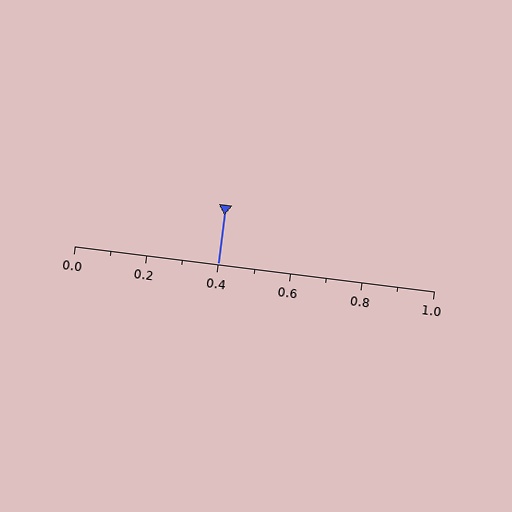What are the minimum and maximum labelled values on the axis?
The axis runs from 0.0 to 1.0.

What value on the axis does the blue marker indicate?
The marker indicates approximately 0.4.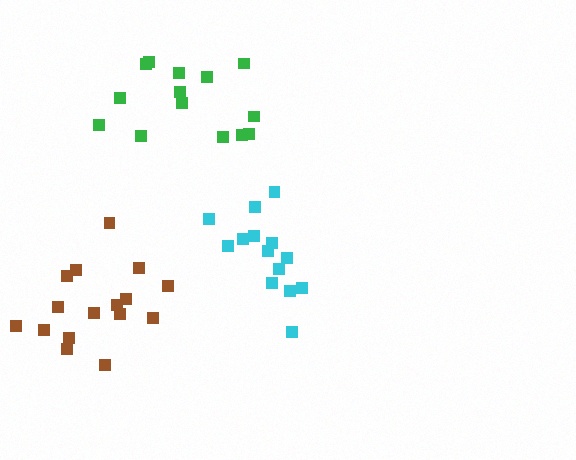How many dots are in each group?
Group 1: 16 dots, Group 2: 14 dots, Group 3: 14 dots (44 total).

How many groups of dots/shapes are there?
There are 3 groups.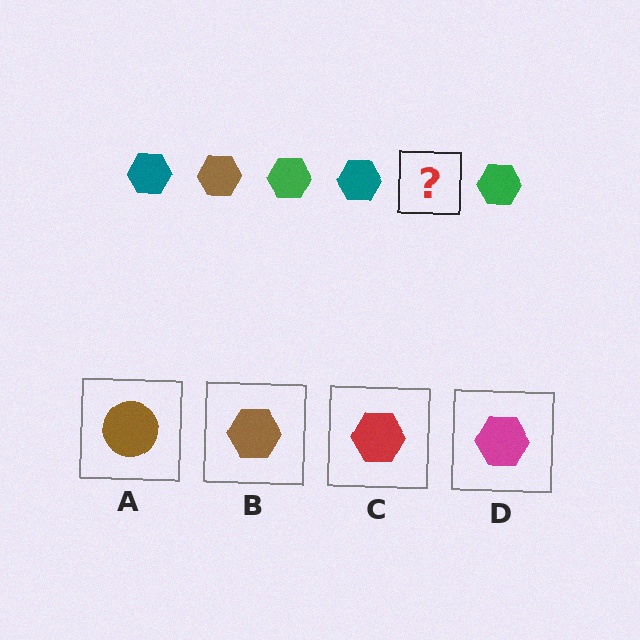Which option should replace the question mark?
Option B.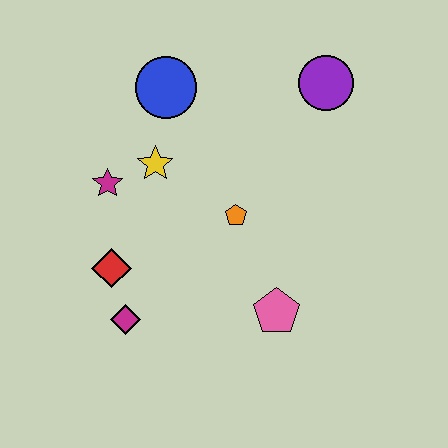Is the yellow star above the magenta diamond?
Yes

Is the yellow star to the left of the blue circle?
Yes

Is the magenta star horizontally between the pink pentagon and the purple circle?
No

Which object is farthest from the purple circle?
The magenta diamond is farthest from the purple circle.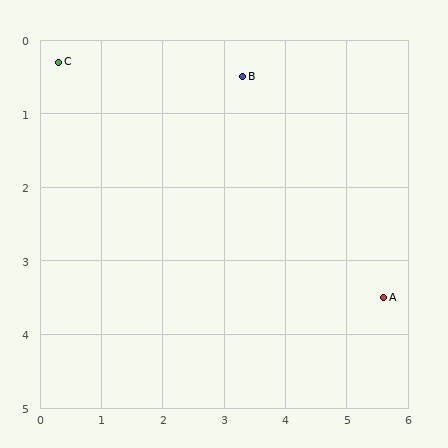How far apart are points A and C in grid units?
Points A and C are about 6.2 grid units apart.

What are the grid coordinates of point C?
Point C is at approximately (0.3, 0.3).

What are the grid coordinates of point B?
Point B is at approximately (3.3, 0.5).